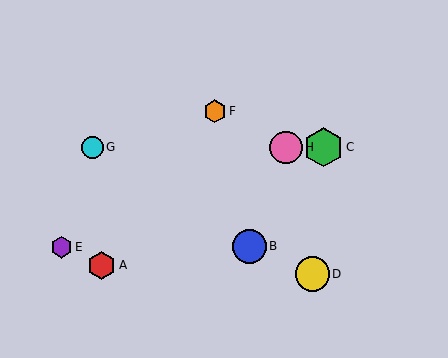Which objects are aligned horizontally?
Objects C, G, H are aligned horizontally.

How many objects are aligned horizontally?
3 objects (C, G, H) are aligned horizontally.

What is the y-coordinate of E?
Object E is at y≈247.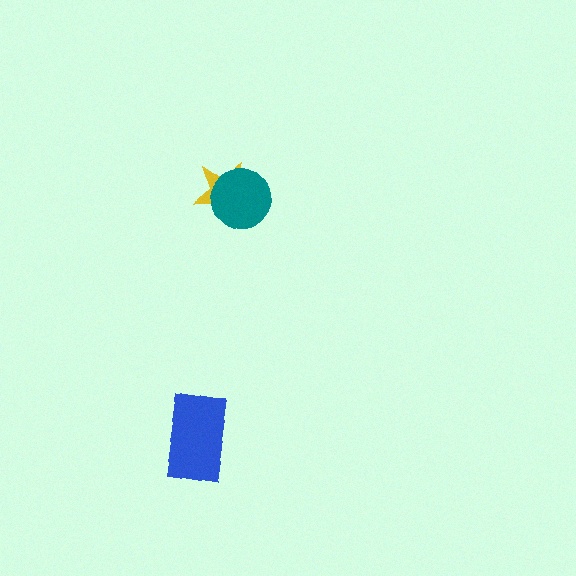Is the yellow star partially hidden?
Yes, it is partially covered by another shape.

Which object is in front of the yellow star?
The teal circle is in front of the yellow star.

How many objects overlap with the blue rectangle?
0 objects overlap with the blue rectangle.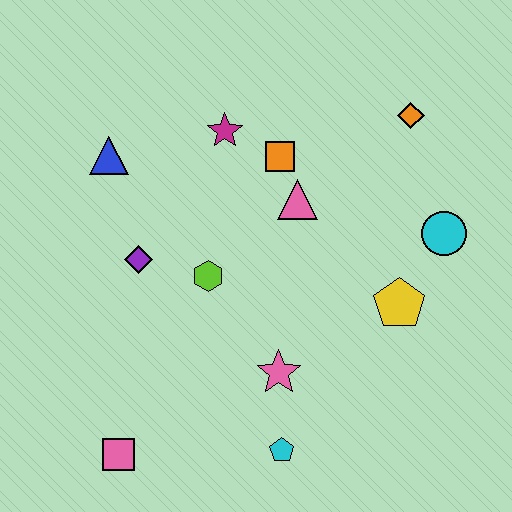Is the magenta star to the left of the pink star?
Yes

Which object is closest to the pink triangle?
The orange square is closest to the pink triangle.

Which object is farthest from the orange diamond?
The pink square is farthest from the orange diamond.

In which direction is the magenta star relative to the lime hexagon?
The magenta star is above the lime hexagon.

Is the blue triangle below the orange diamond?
Yes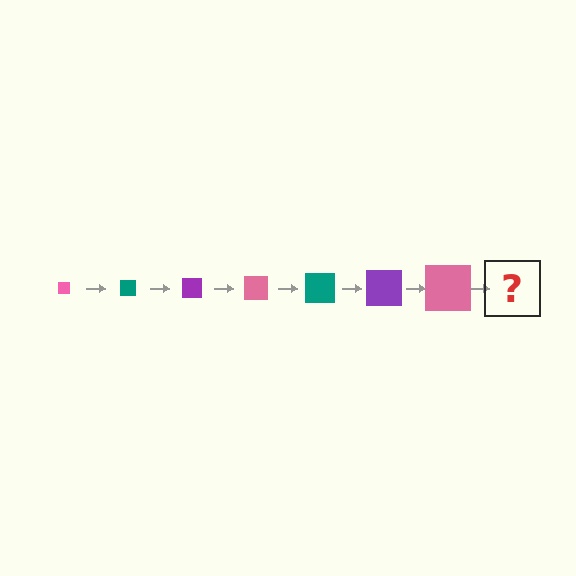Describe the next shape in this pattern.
It should be a teal square, larger than the previous one.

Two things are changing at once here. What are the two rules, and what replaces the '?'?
The two rules are that the square grows larger each step and the color cycles through pink, teal, and purple. The '?' should be a teal square, larger than the previous one.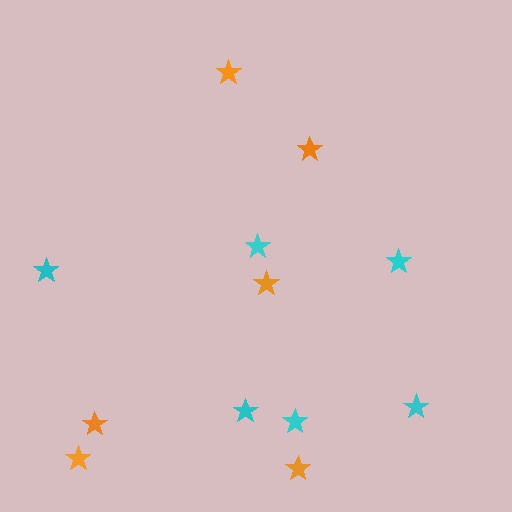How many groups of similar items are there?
There are 2 groups: one group of cyan stars (6) and one group of orange stars (6).